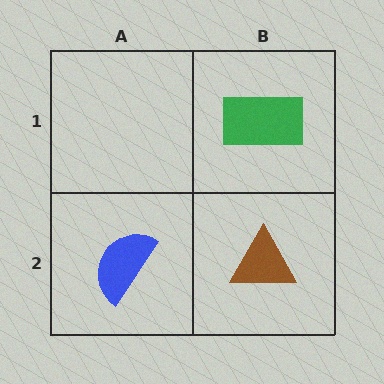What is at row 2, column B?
A brown triangle.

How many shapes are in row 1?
1 shape.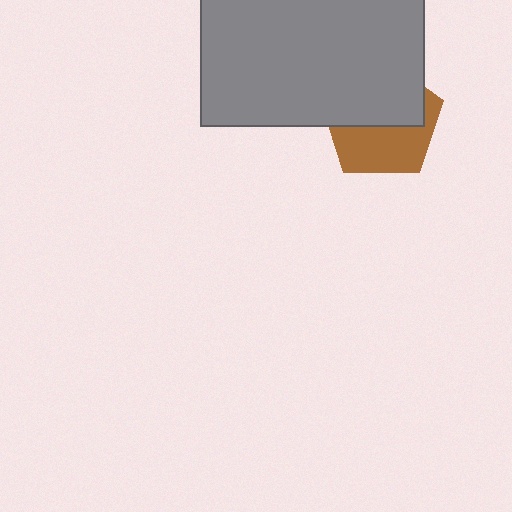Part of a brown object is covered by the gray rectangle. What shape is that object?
It is a pentagon.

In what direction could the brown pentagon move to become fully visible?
The brown pentagon could move down. That would shift it out from behind the gray rectangle entirely.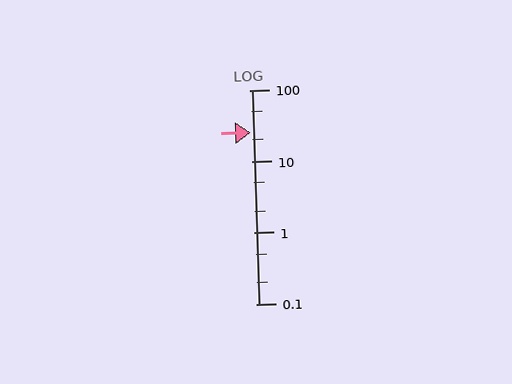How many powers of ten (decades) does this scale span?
The scale spans 3 decades, from 0.1 to 100.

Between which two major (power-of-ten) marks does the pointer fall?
The pointer is between 10 and 100.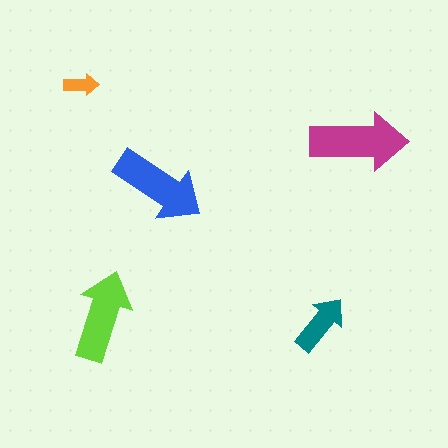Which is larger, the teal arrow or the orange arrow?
The teal one.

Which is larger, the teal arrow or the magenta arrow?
The magenta one.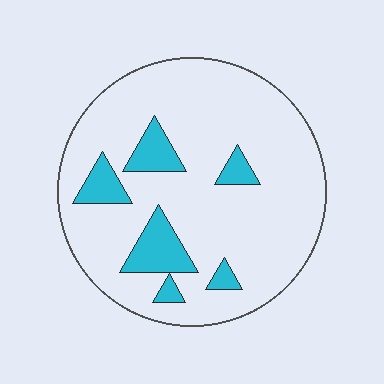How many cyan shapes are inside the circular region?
6.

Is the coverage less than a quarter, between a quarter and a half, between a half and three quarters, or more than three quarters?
Less than a quarter.